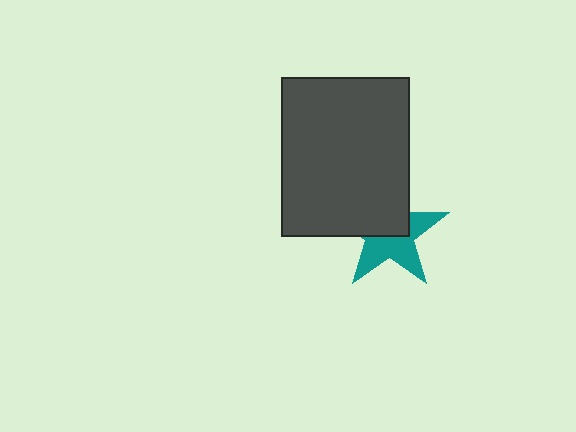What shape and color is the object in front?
The object in front is a dark gray rectangle.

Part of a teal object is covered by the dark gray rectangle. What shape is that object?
It is a star.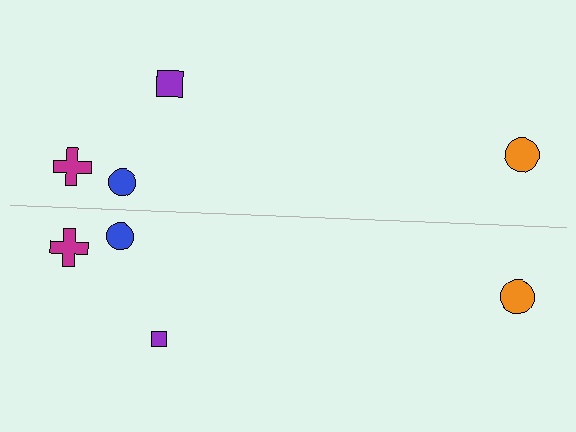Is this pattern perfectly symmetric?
No, the pattern is not perfectly symmetric. The purple square on the bottom side has a different size than its mirror counterpart.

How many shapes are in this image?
There are 8 shapes in this image.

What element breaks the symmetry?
The purple square on the bottom side has a different size than its mirror counterpart.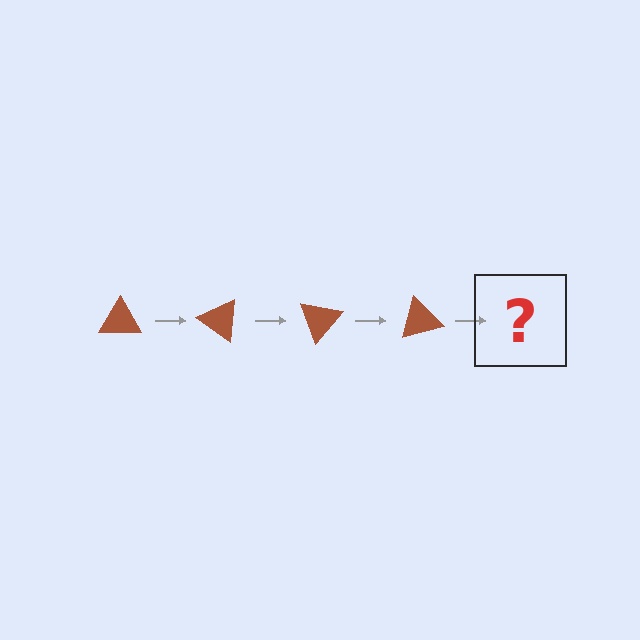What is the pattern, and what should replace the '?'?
The pattern is that the triangle rotates 35 degrees each step. The '?' should be a brown triangle rotated 140 degrees.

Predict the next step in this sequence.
The next step is a brown triangle rotated 140 degrees.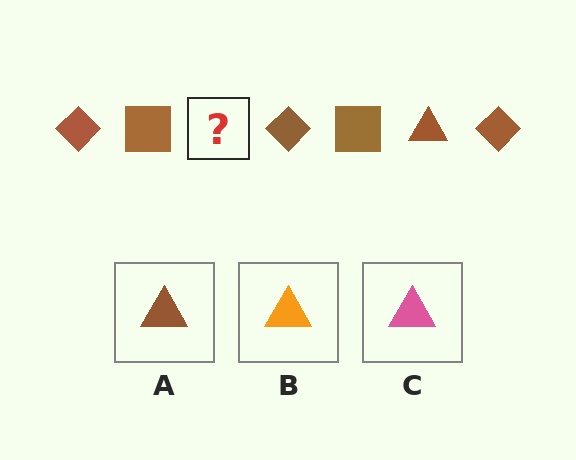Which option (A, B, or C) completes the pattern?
A.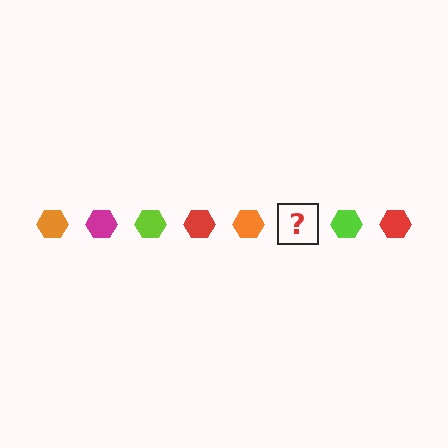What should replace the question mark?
The question mark should be replaced with a magenta hexagon.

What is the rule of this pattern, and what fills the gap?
The rule is that the pattern cycles through orange, magenta, lime, red hexagons. The gap should be filled with a magenta hexagon.